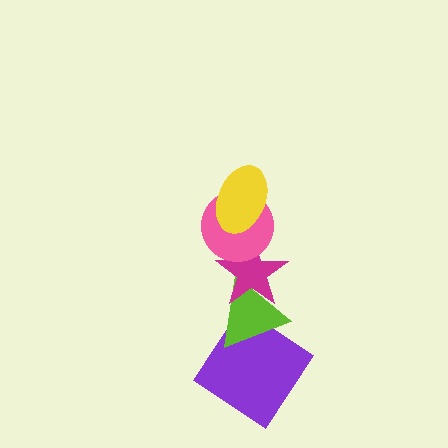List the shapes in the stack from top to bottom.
From top to bottom: the yellow ellipse, the pink circle, the magenta star, the lime triangle, the purple diamond.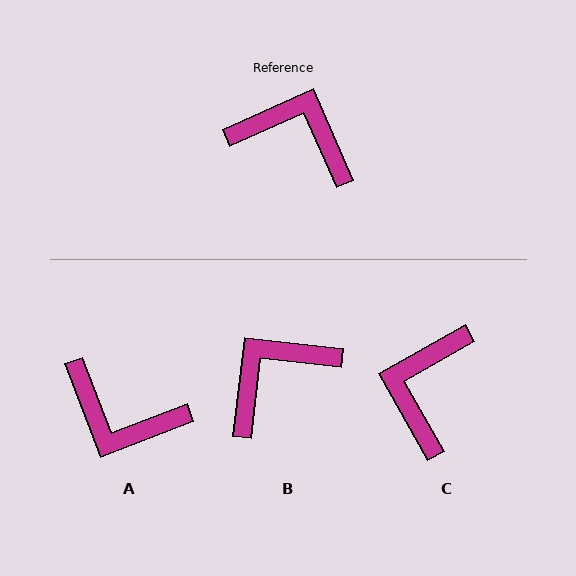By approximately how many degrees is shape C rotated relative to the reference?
Approximately 96 degrees counter-clockwise.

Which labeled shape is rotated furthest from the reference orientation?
A, about 177 degrees away.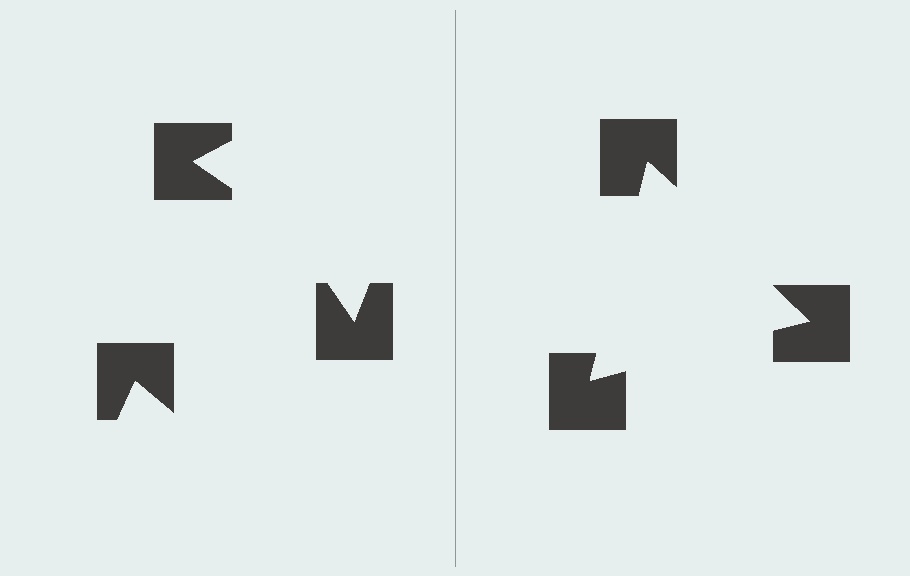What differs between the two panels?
The notched squares are positioned identically on both sides; only the wedge orientations differ. On the right they align to a triangle; on the left they are misaligned.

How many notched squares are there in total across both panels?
6 — 3 on each side.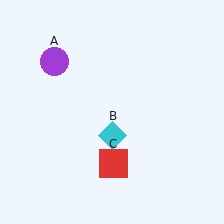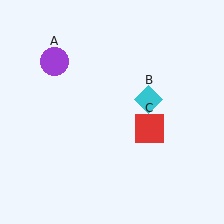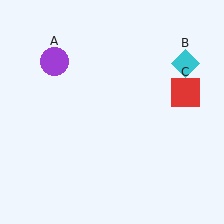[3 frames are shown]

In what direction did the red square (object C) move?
The red square (object C) moved up and to the right.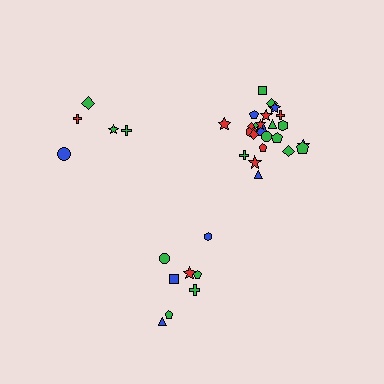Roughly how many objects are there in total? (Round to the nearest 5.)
Roughly 40 objects in total.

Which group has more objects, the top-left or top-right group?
The top-right group.